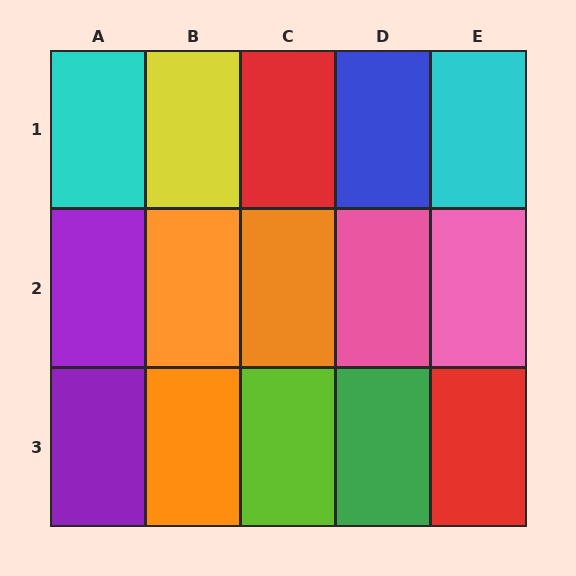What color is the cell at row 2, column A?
Purple.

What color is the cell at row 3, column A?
Purple.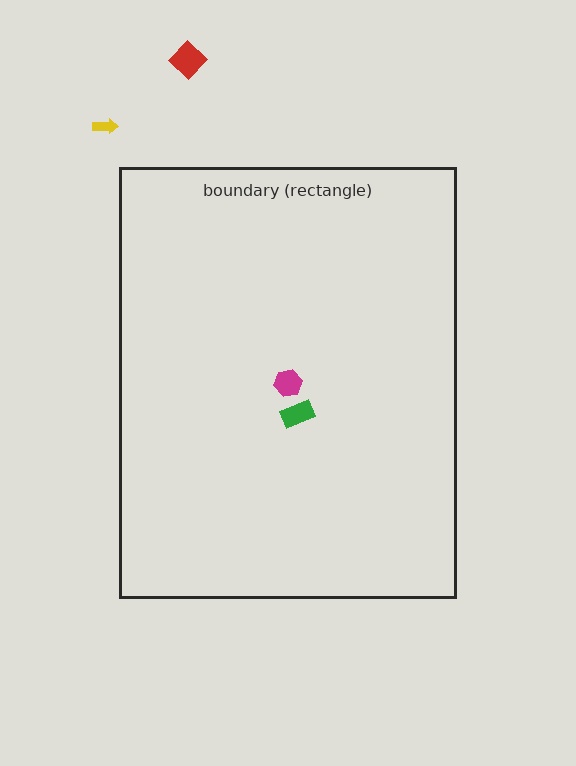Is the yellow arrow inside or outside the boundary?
Outside.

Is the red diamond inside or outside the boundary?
Outside.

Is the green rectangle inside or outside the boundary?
Inside.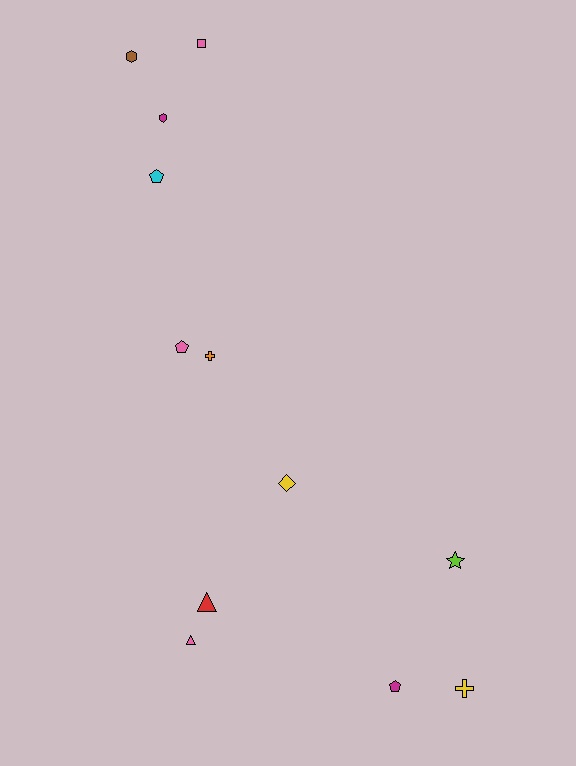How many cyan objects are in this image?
There is 1 cyan object.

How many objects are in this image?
There are 12 objects.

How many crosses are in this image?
There are 2 crosses.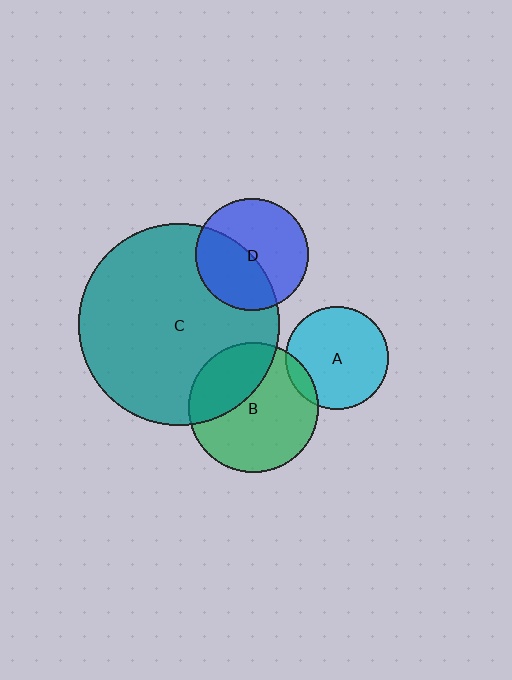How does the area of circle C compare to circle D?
Approximately 3.2 times.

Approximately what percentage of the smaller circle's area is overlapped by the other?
Approximately 35%.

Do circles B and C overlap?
Yes.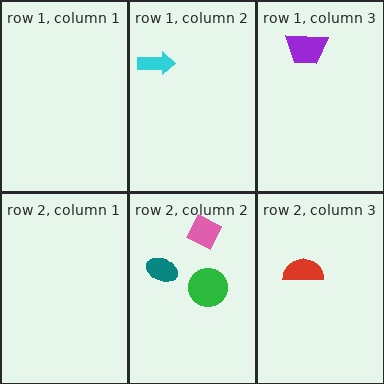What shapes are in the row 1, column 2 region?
The cyan arrow.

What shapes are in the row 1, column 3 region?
The purple trapezoid.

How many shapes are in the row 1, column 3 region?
1.